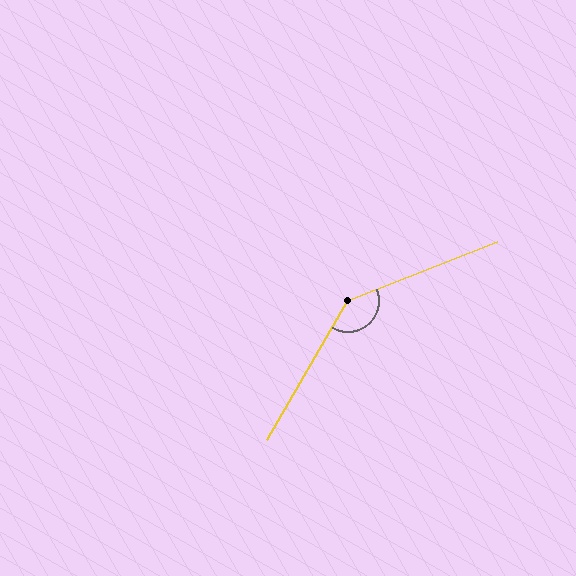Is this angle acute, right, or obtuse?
It is obtuse.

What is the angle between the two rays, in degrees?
Approximately 142 degrees.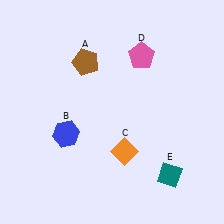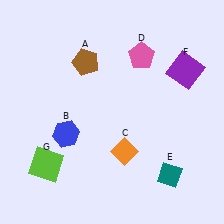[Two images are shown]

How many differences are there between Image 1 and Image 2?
There are 2 differences between the two images.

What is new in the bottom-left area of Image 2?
A lime square (G) was added in the bottom-left area of Image 2.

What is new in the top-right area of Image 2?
A purple square (F) was added in the top-right area of Image 2.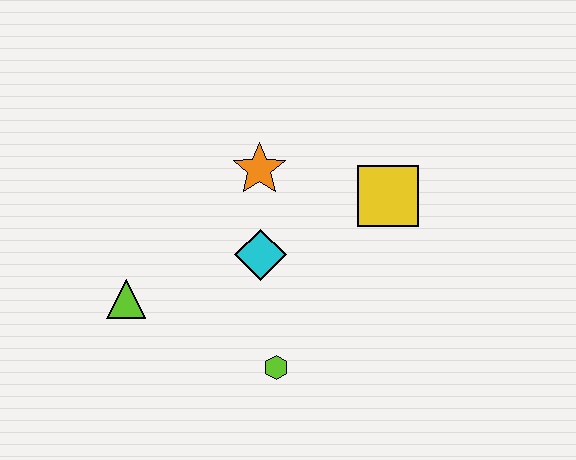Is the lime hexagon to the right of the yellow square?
No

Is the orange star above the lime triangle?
Yes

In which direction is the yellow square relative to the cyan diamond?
The yellow square is to the right of the cyan diamond.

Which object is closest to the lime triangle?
The cyan diamond is closest to the lime triangle.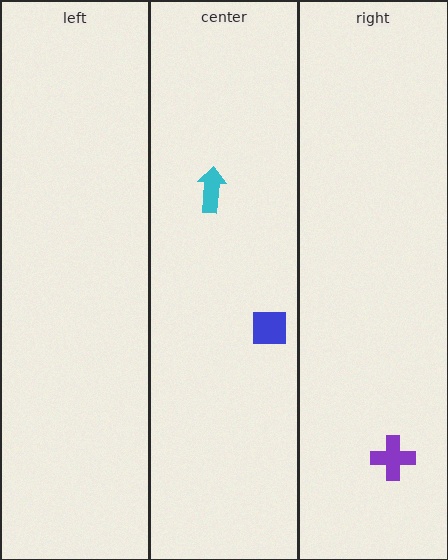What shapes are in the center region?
The blue square, the cyan arrow.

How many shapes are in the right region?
1.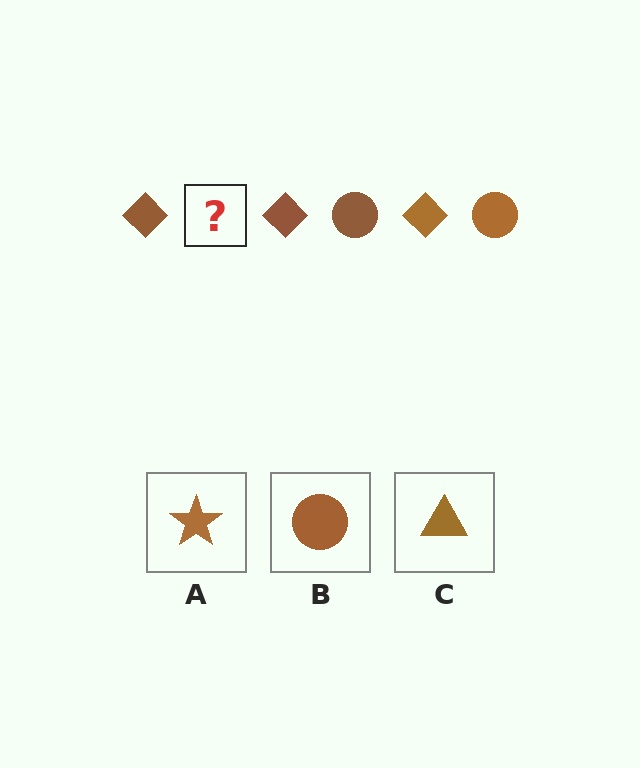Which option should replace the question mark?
Option B.